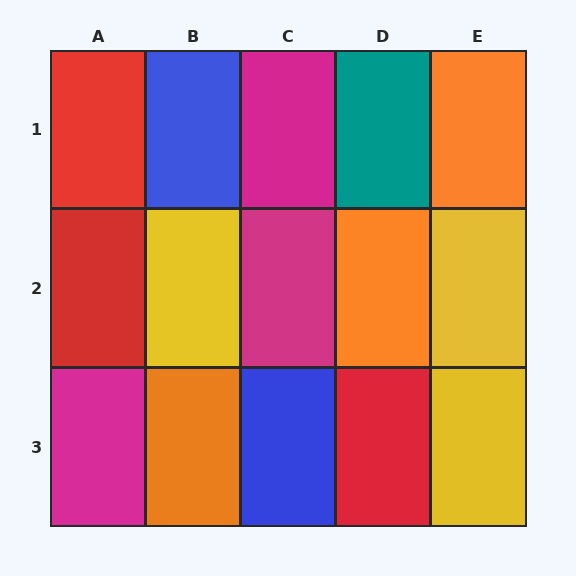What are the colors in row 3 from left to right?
Magenta, orange, blue, red, yellow.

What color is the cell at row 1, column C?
Magenta.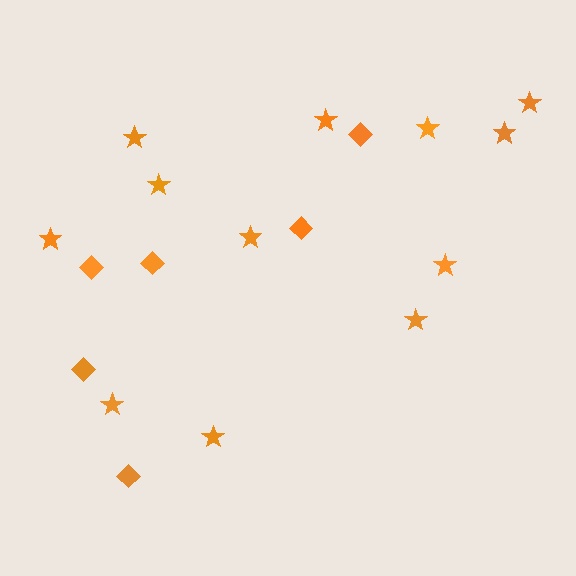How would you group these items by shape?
There are 2 groups: one group of stars (12) and one group of diamonds (6).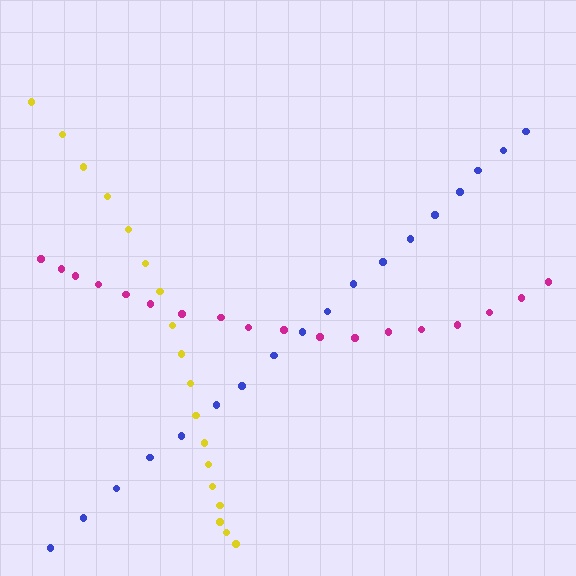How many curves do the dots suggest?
There are 3 distinct paths.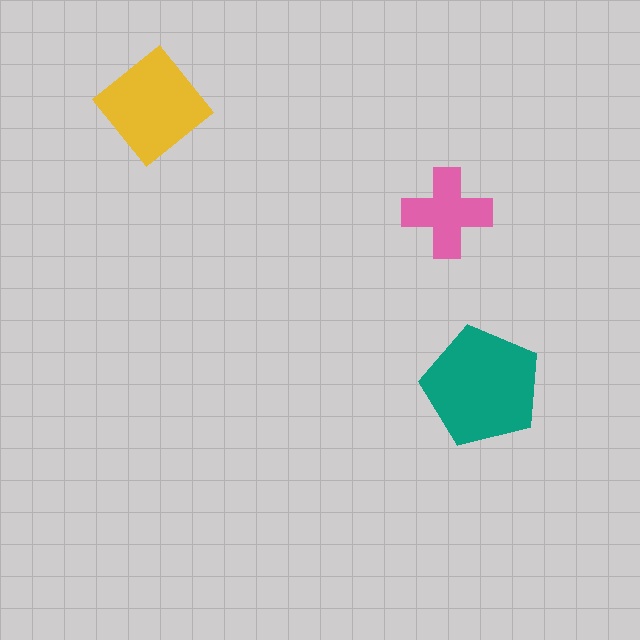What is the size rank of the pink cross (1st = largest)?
3rd.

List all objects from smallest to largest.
The pink cross, the yellow diamond, the teal pentagon.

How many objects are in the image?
There are 3 objects in the image.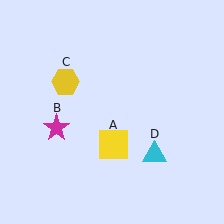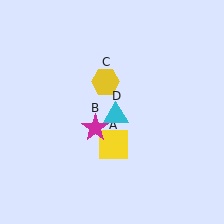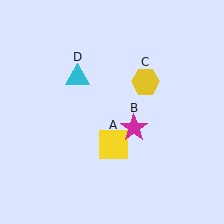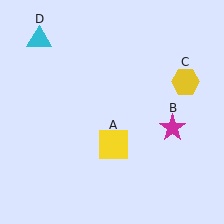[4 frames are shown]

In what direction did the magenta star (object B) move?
The magenta star (object B) moved right.